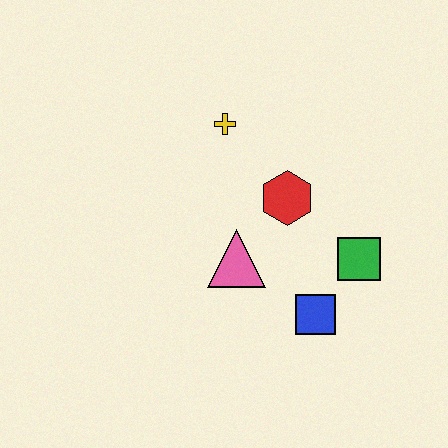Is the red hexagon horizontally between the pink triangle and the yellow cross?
No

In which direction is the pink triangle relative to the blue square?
The pink triangle is to the left of the blue square.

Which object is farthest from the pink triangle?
The yellow cross is farthest from the pink triangle.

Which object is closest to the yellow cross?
The red hexagon is closest to the yellow cross.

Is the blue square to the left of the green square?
Yes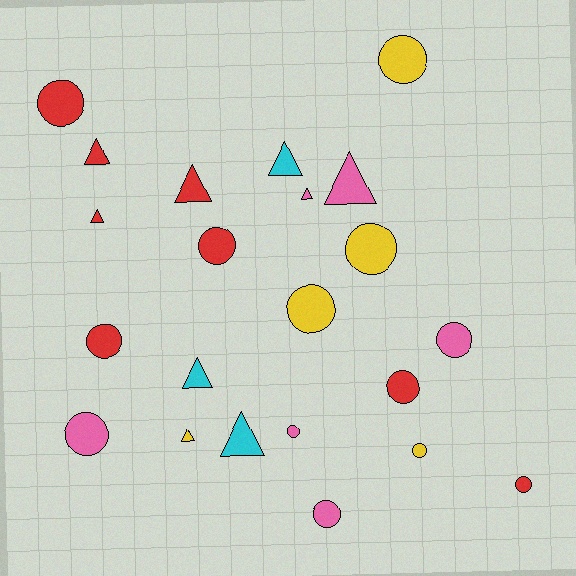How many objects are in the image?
There are 22 objects.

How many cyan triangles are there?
There are 3 cyan triangles.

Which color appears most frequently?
Red, with 8 objects.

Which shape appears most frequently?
Circle, with 13 objects.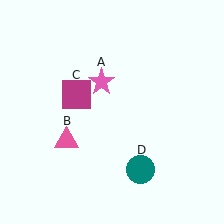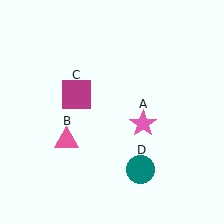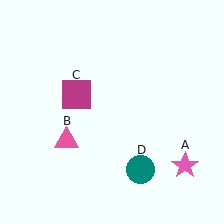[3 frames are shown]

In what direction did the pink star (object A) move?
The pink star (object A) moved down and to the right.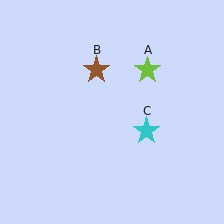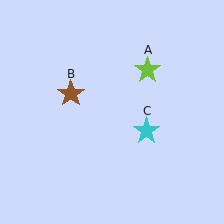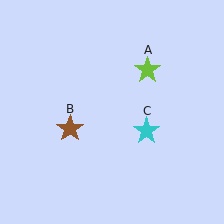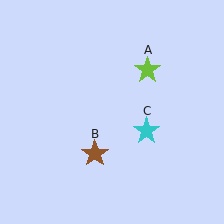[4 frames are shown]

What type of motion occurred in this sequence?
The brown star (object B) rotated counterclockwise around the center of the scene.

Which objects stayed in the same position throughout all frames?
Lime star (object A) and cyan star (object C) remained stationary.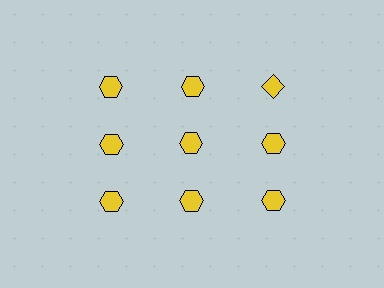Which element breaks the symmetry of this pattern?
The yellow diamond in the top row, center column breaks the symmetry. All other shapes are yellow hexagons.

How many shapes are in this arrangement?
There are 9 shapes arranged in a grid pattern.